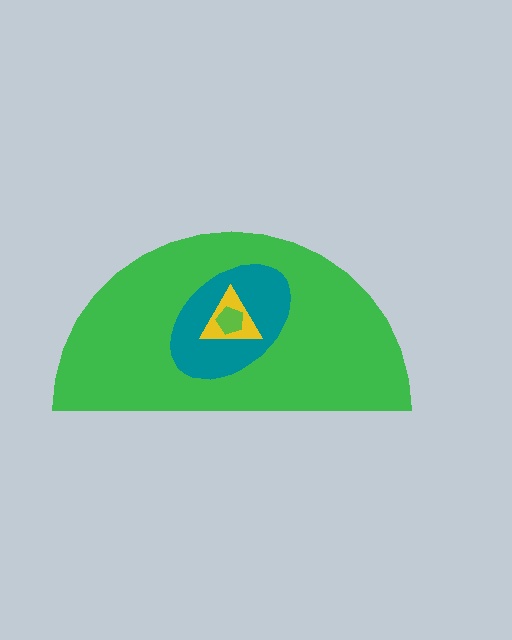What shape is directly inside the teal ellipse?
The yellow triangle.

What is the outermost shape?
The green semicircle.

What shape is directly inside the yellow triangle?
The lime pentagon.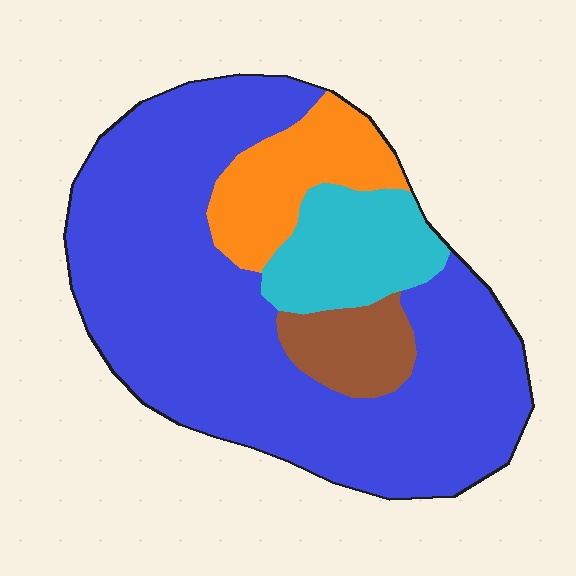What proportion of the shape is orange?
Orange takes up about one eighth (1/8) of the shape.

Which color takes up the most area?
Blue, at roughly 70%.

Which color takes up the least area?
Brown, at roughly 5%.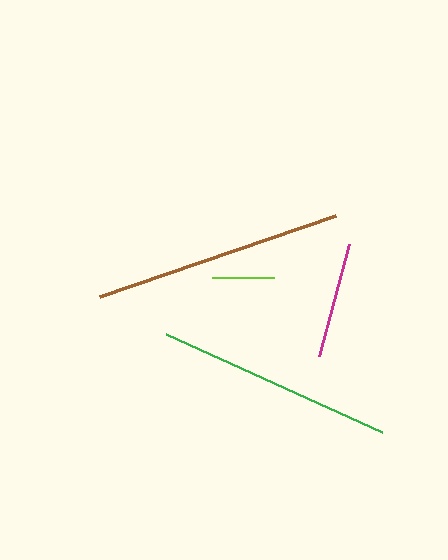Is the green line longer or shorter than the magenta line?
The green line is longer than the magenta line.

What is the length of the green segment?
The green segment is approximately 237 pixels long.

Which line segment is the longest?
The brown line is the longest at approximately 249 pixels.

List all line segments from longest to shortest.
From longest to shortest: brown, green, magenta, lime.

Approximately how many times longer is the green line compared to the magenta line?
The green line is approximately 2.0 times the length of the magenta line.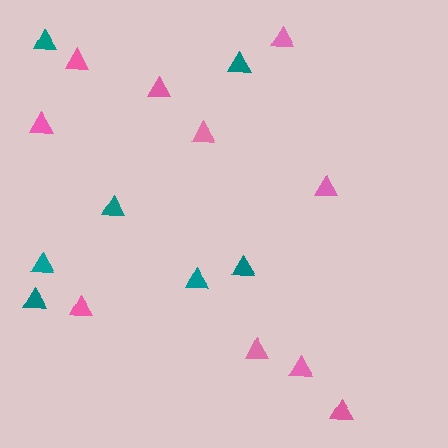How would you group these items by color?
There are 2 groups: one group of pink triangles (10) and one group of teal triangles (7).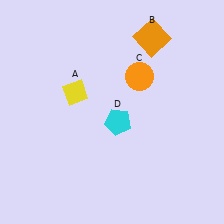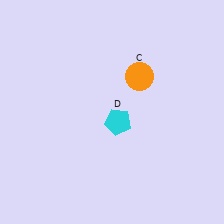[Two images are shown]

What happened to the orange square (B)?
The orange square (B) was removed in Image 2. It was in the top-right area of Image 1.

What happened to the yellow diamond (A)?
The yellow diamond (A) was removed in Image 2. It was in the top-left area of Image 1.